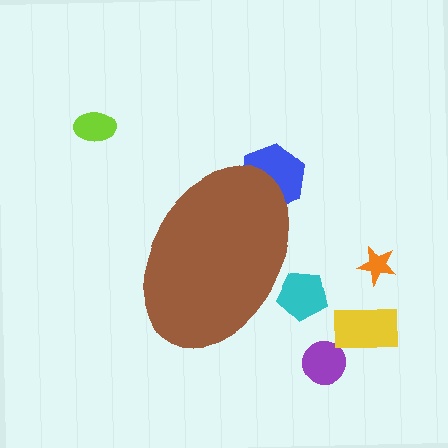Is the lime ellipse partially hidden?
No, the lime ellipse is fully visible.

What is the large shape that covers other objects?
A brown ellipse.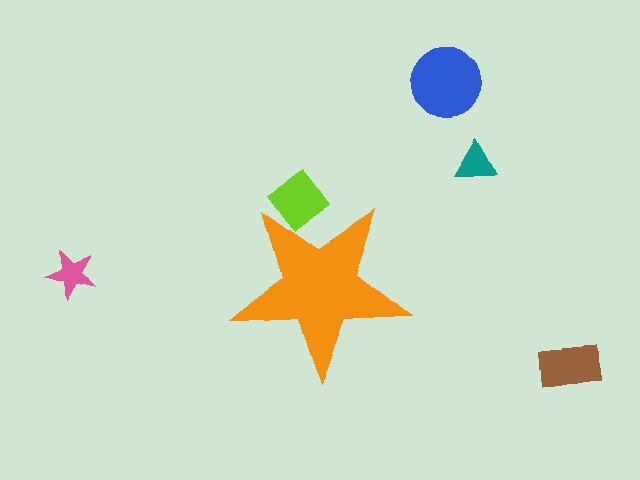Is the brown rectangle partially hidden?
No, the brown rectangle is fully visible.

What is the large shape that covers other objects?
An orange star.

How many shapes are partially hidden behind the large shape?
1 shape is partially hidden.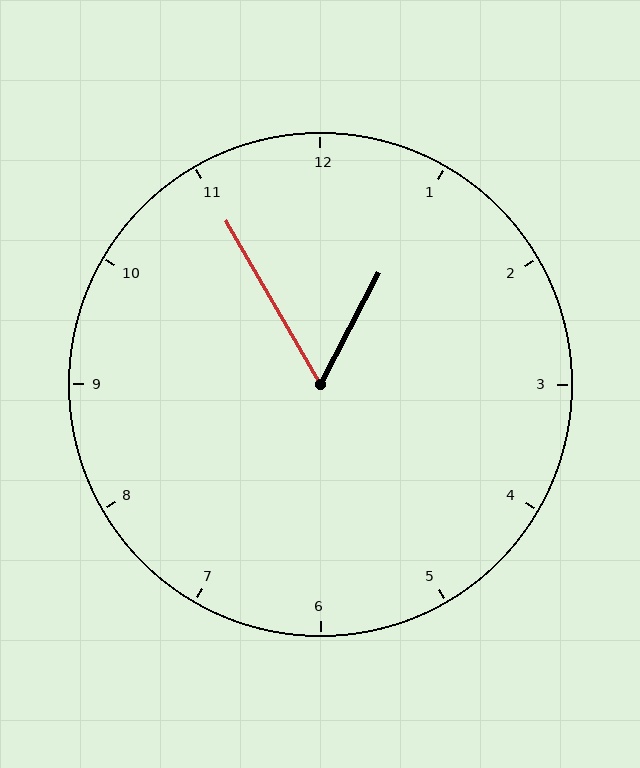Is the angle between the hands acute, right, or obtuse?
It is acute.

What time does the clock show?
12:55.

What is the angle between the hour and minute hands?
Approximately 58 degrees.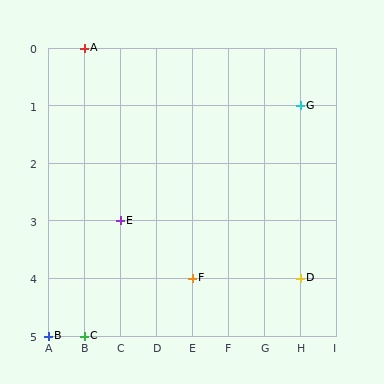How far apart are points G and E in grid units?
Points G and E are 5 columns and 2 rows apart (about 5.4 grid units diagonally).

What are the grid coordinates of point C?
Point C is at grid coordinates (B, 5).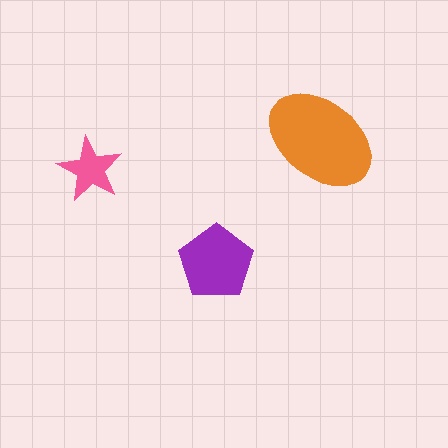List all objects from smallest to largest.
The pink star, the purple pentagon, the orange ellipse.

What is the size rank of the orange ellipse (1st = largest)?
1st.